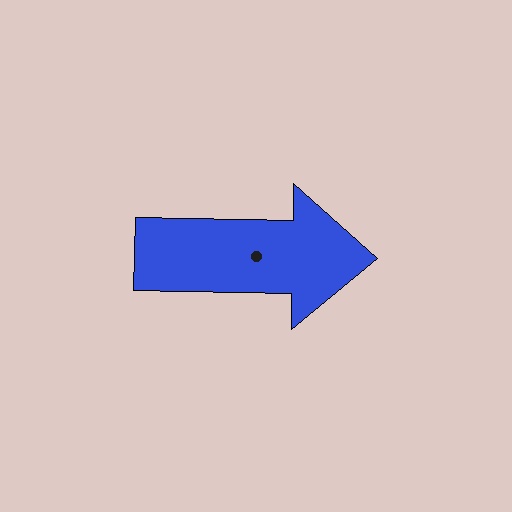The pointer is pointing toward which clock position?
Roughly 3 o'clock.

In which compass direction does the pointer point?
East.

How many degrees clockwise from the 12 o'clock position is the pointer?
Approximately 91 degrees.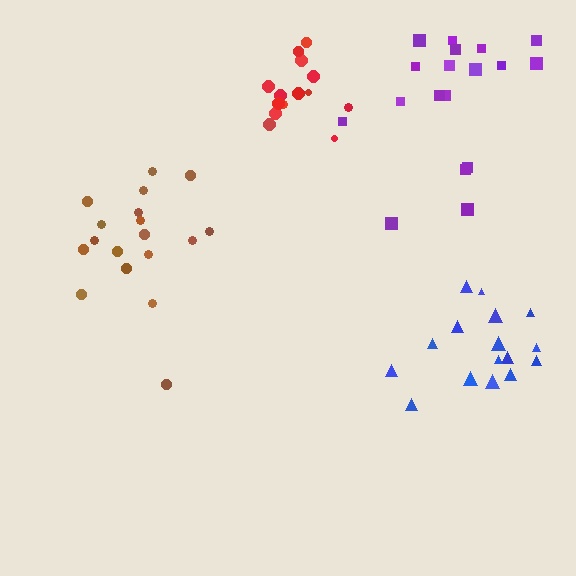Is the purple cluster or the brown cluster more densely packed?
Brown.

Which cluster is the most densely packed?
Red.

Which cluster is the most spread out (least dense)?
Blue.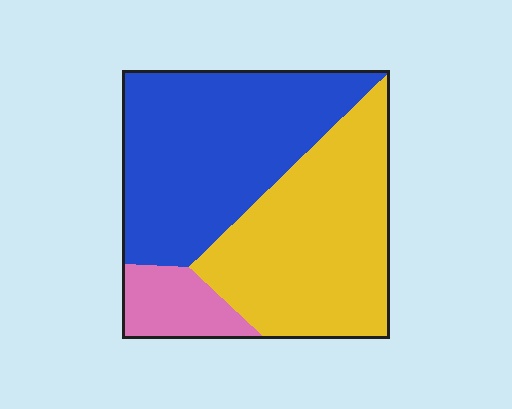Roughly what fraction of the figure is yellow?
Yellow covers about 45% of the figure.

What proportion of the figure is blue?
Blue covers around 45% of the figure.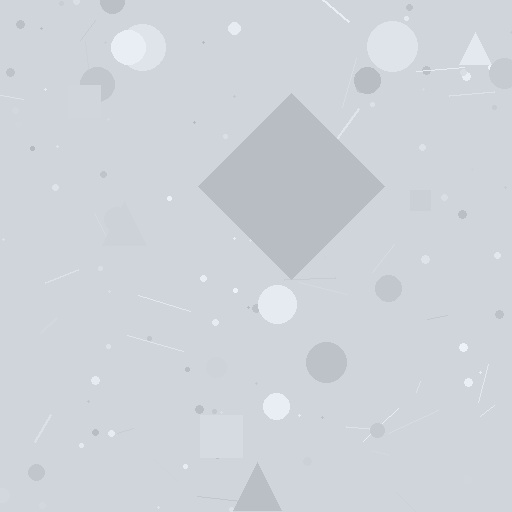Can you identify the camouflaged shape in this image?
The camouflaged shape is a diamond.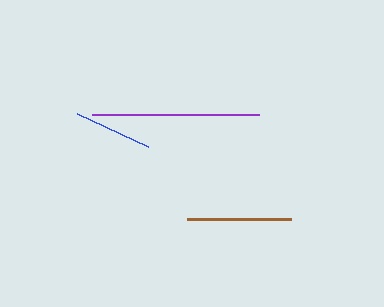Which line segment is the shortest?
The blue line is the shortest at approximately 79 pixels.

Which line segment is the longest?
The purple line is the longest at approximately 167 pixels.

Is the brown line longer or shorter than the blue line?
The brown line is longer than the blue line.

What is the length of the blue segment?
The blue segment is approximately 79 pixels long.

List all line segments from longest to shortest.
From longest to shortest: purple, brown, blue.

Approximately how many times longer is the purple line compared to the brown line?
The purple line is approximately 1.6 times the length of the brown line.